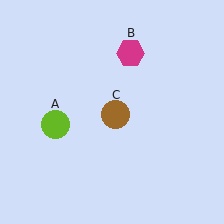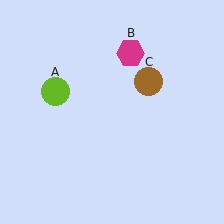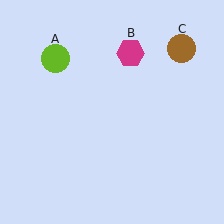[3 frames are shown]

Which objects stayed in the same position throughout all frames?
Magenta hexagon (object B) remained stationary.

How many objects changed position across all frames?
2 objects changed position: lime circle (object A), brown circle (object C).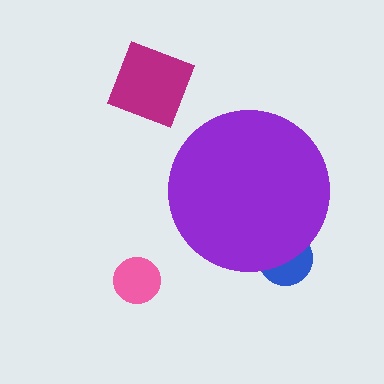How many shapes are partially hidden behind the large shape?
1 shape is partially hidden.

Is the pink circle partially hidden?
No, the pink circle is fully visible.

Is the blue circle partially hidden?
Yes, the blue circle is partially hidden behind the purple circle.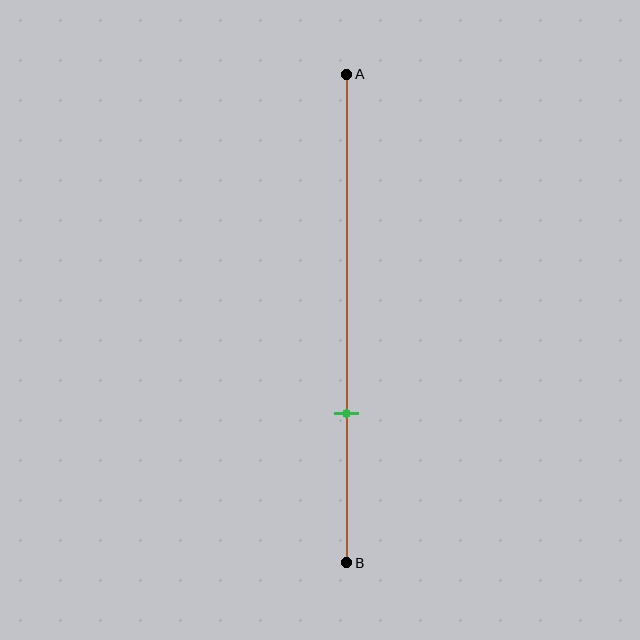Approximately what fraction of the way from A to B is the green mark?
The green mark is approximately 70% of the way from A to B.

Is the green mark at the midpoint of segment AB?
No, the mark is at about 70% from A, not at the 50% midpoint.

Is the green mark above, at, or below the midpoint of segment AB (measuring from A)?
The green mark is below the midpoint of segment AB.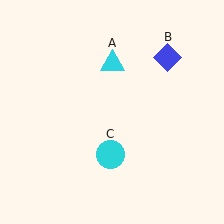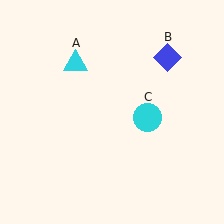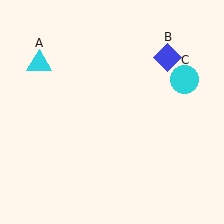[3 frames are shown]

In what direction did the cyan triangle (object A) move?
The cyan triangle (object A) moved left.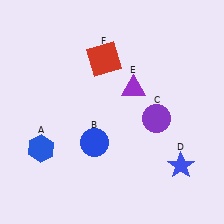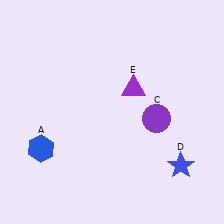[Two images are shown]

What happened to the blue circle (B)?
The blue circle (B) was removed in Image 2. It was in the bottom-left area of Image 1.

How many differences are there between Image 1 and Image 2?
There are 2 differences between the two images.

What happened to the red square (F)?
The red square (F) was removed in Image 2. It was in the top-left area of Image 1.